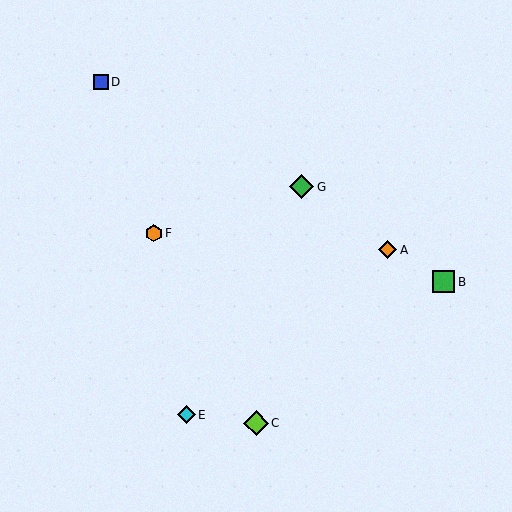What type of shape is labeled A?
Shape A is an orange diamond.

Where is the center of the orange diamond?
The center of the orange diamond is at (388, 250).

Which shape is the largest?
The lime diamond (labeled C) is the largest.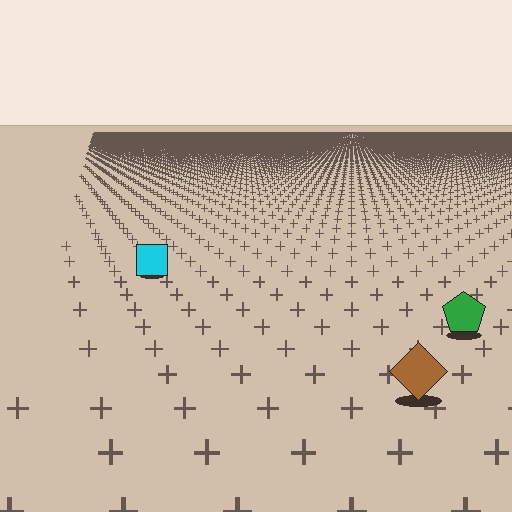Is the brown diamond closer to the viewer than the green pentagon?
Yes. The brown diamond is closer — you can tell from the texture gradient: the ground texture is coarser near it.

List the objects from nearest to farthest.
From nearest to farthest: the brown diamond, the green pentagon, the cyan square.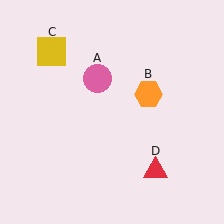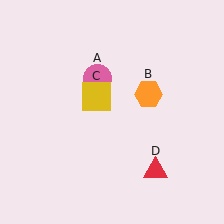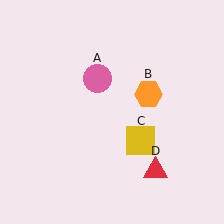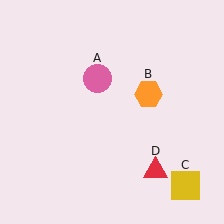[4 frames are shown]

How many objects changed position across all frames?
1 object changed position: yellow square (object C).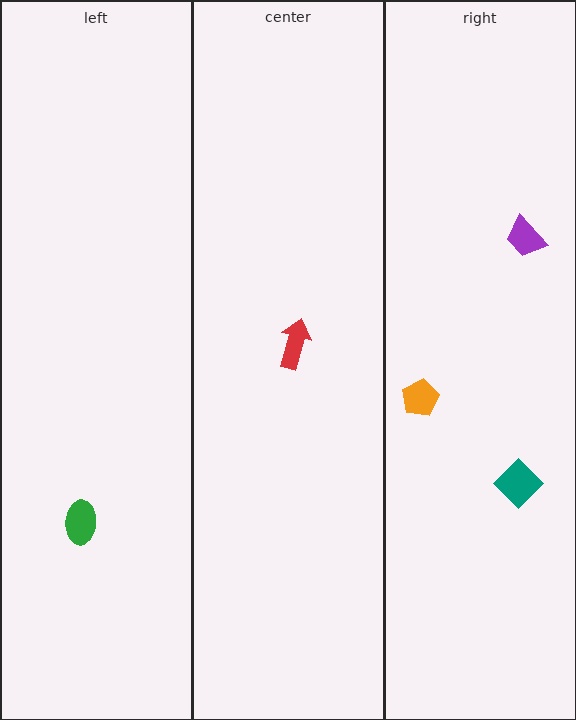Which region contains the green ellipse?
The left region.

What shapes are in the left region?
The green ellipse.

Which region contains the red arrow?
The center region.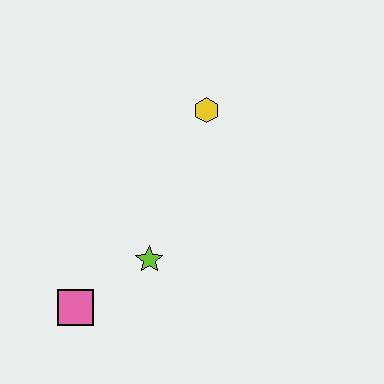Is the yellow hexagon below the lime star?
No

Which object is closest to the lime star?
The pink square is closest to the lime star.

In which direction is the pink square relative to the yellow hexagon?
The pink square is below the yellow hexagon.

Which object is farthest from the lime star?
The yellow hexagon is farthest from the lime star.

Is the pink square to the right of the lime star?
No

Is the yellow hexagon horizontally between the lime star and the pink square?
No